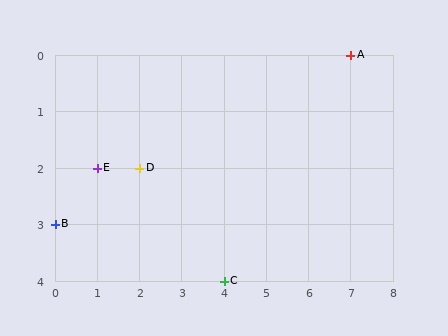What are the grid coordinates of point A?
Point A is at grid coordinates (7, 0).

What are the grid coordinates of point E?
Point E is at grid coordinates (1, 2).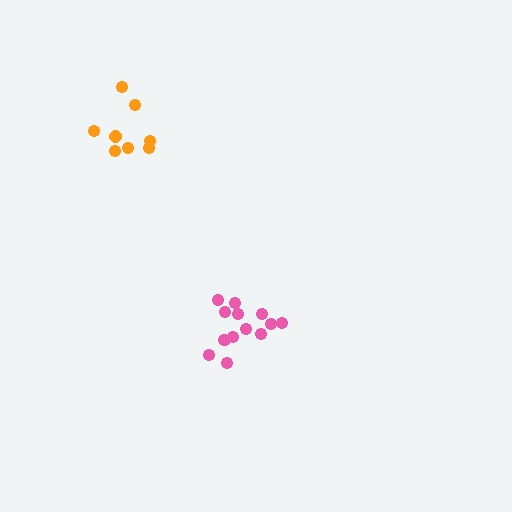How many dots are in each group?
Group 1: 8 dots, Group 2: 13 dots (21 total).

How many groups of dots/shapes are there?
There are 2 groups.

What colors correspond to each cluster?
The clusters are colored: orange, pink.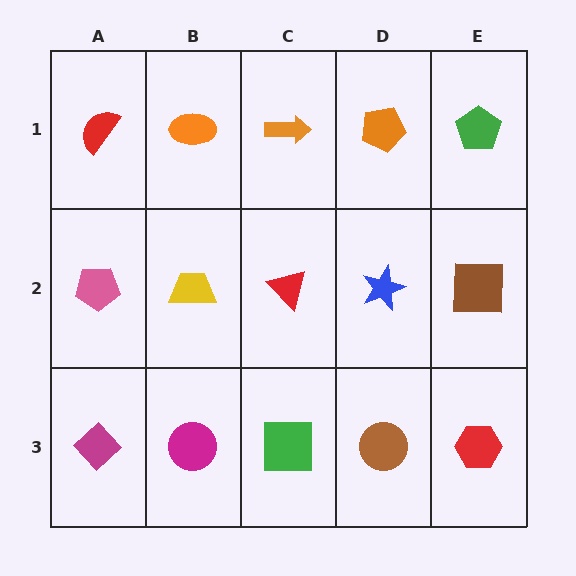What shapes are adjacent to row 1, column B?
A yellow trapezoid (row 2, column B), a red semicircle (row 1, column A), an orange arrow (row 1, column C).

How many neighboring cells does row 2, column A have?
3.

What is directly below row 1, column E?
A brown square.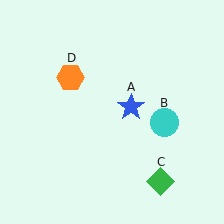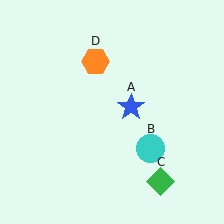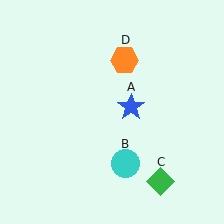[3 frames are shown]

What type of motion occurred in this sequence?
The cyan circle (object B), orange hexagon (object D) rotated clockwise around the center of the scene.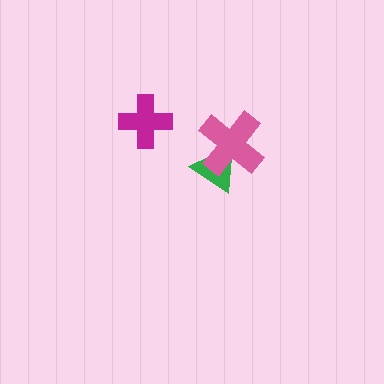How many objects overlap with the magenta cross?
0 objects overlap with the magenta cross.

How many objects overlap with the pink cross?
1 object overlaps with the pink cross.